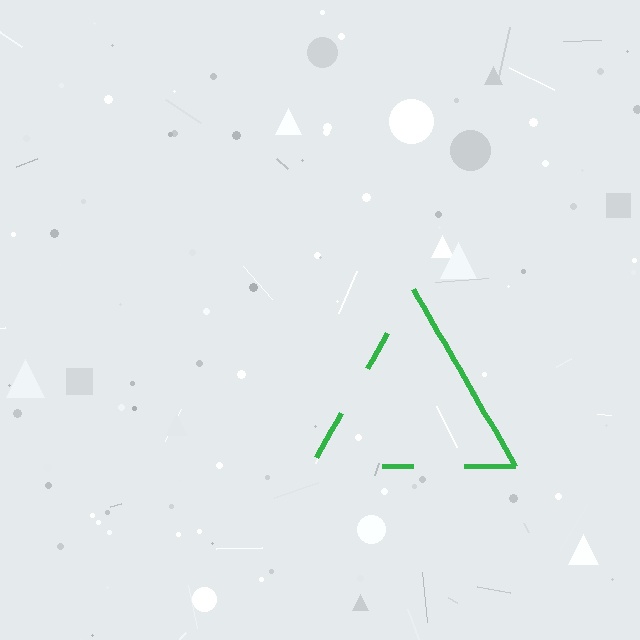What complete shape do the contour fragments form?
The contour fragments form a triangle.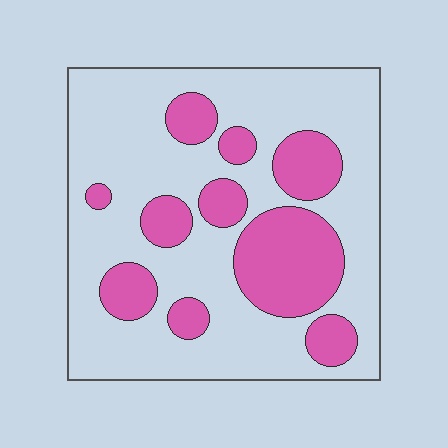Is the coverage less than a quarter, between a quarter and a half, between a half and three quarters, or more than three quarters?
Between a quarter and a half.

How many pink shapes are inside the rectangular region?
10.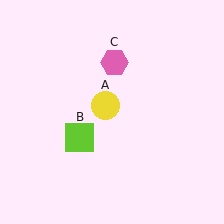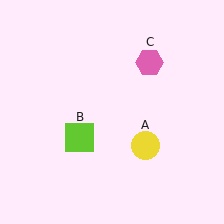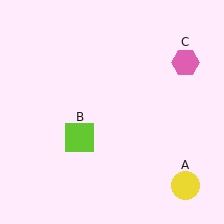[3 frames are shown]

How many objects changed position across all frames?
2 objects changed position: yellow circle (object A), pink hexagon (object C).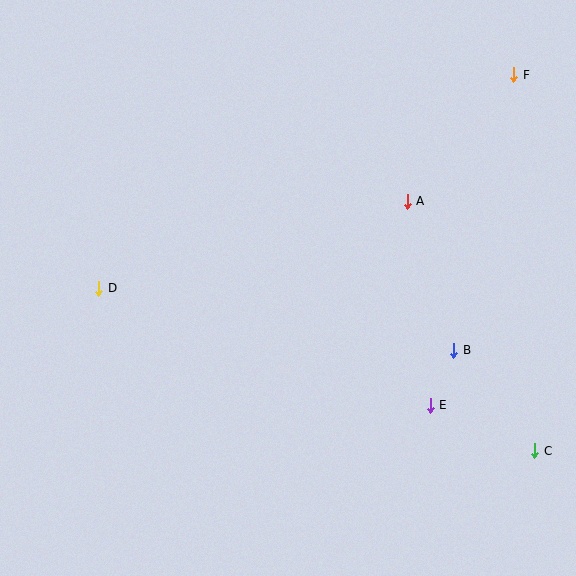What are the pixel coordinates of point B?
Point B is at (454, 350).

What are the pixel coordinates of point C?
Point C is at (535, 451).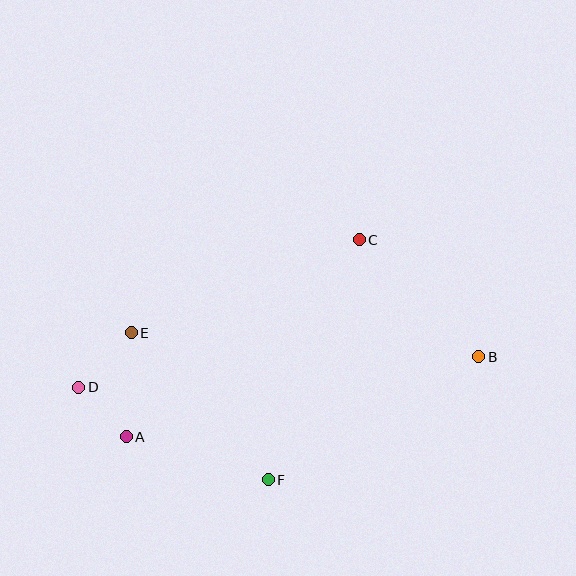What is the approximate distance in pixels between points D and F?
The distance between D and F is approximately 211 pixels.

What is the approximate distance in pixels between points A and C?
The distance between A and C is approximately 305 pixels.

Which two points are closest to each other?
Points A and D are closest to each other.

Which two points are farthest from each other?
Points B and D are farthest from each other.